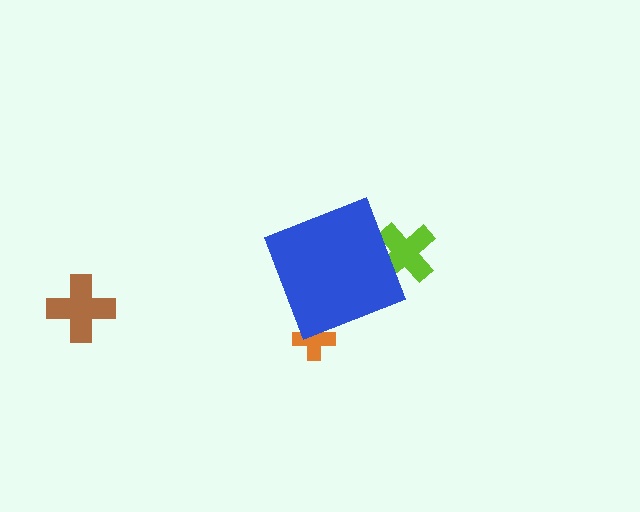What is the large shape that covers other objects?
A blue diamond.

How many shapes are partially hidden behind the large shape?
2 shapes are partially hidden.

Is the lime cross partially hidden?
Yes, the lime cross is partially hidden behind the blue diamond.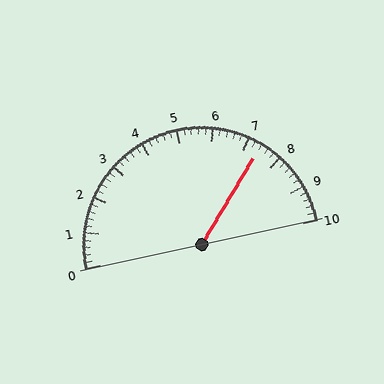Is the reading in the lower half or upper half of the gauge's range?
The reading is in the upper half of the range (0 to 10).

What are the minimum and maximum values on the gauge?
The gauge ranges from 0 to 10.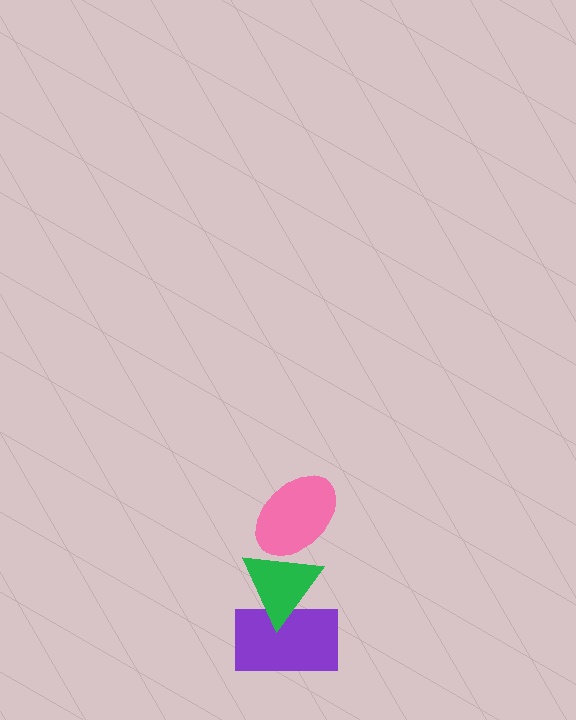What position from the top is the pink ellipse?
The pink ellipse is 1st from the top.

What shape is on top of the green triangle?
The pink ellipse is on top of the green triangle.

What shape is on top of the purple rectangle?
The green triangle is on top of the purple rectangle.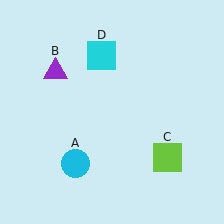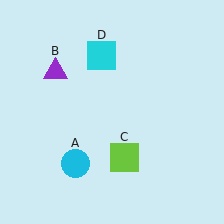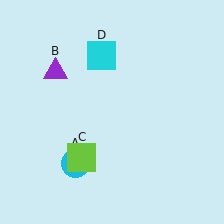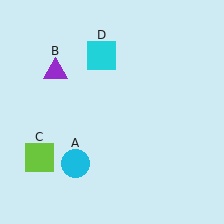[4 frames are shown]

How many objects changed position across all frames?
1 object changed position: lime square (object C).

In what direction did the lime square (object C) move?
The lime square (object C) moved left.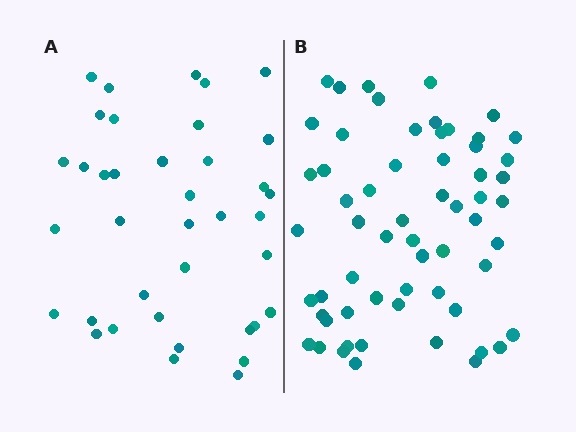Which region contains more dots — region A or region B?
Region B (the right region) has more dots.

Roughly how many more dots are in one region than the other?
Region B has approximately 20 more dots than region A.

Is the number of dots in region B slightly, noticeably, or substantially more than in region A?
Region B has substantially more. The ratio is roughly 1.6 to 1.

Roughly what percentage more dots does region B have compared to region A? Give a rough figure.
About 60% more.